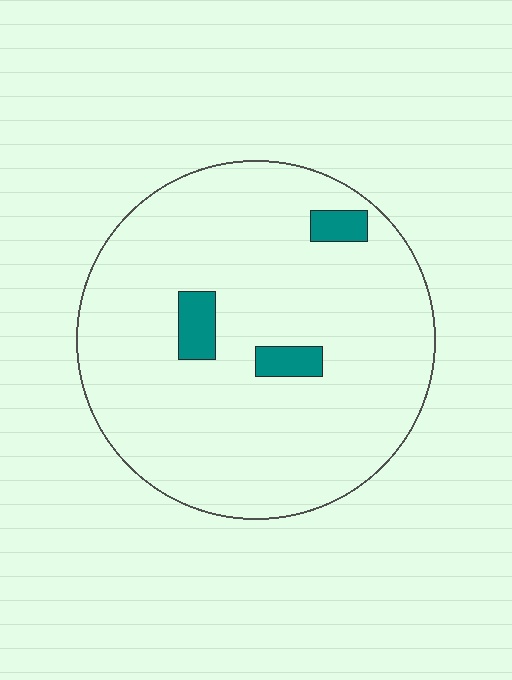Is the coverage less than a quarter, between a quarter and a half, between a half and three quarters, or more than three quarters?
Less than a quarter.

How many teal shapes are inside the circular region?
3.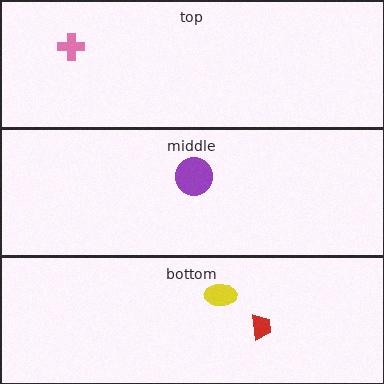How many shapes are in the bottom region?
2.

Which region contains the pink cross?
The top region.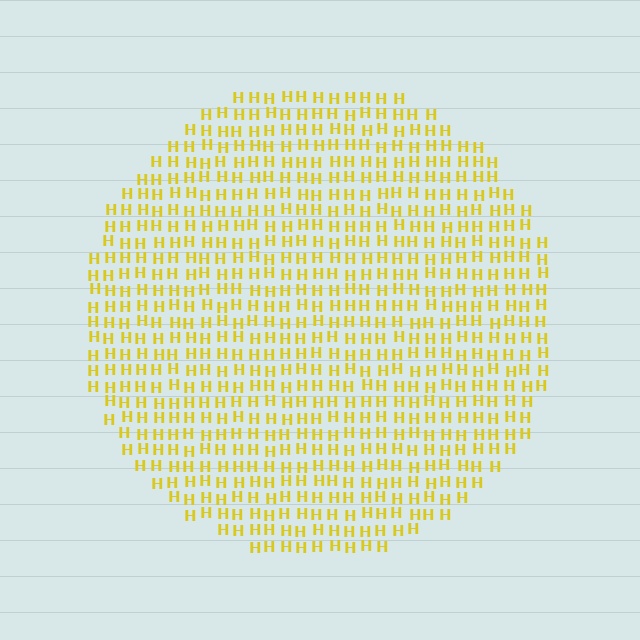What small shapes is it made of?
It is made of small letter H's.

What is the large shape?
The large shape is a circle.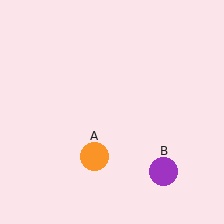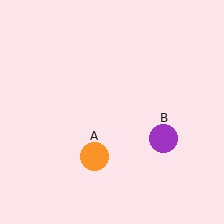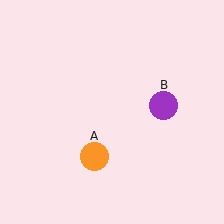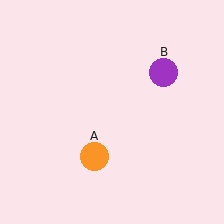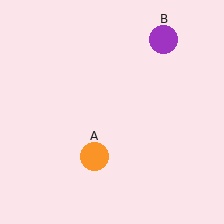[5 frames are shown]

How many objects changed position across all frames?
1 object changed position: purple circle (object B).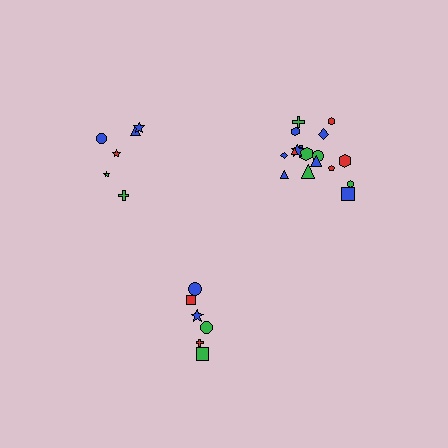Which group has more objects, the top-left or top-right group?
The top-right group.